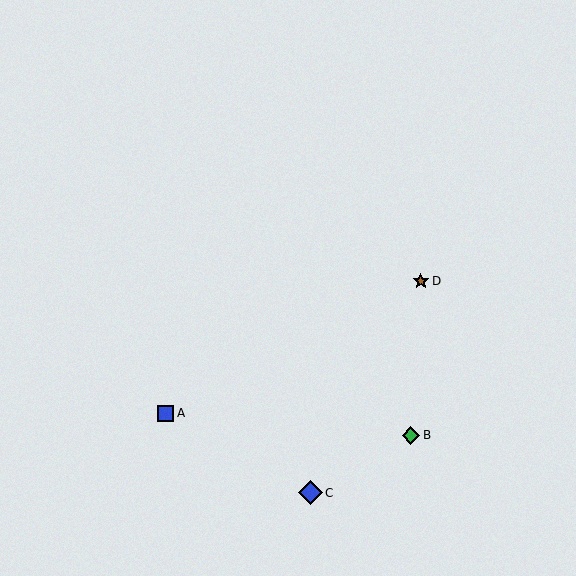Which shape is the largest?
The blue diamond (labeled C) is the largest.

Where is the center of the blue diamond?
The center of the blue diamond is at (310, 493).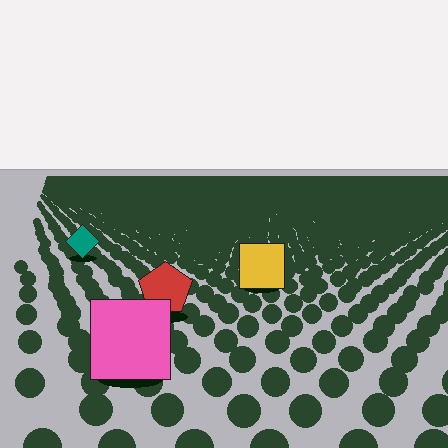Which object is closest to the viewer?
The pink square is closest. The texture marks near it are larger and more spread out.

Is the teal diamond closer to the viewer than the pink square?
No. The pink square is closer — you can tell from the texture gradient: the ground texture is coarser near it.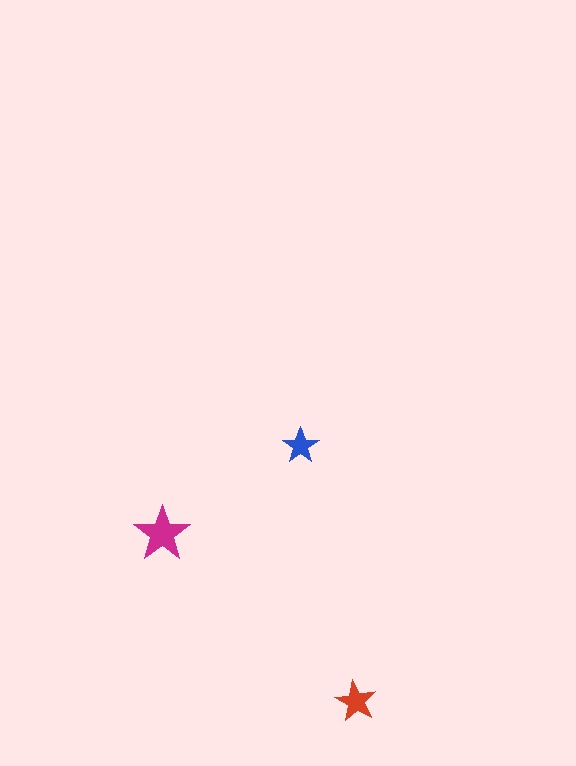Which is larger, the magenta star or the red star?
The magenta one.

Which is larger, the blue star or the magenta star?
The magenta one.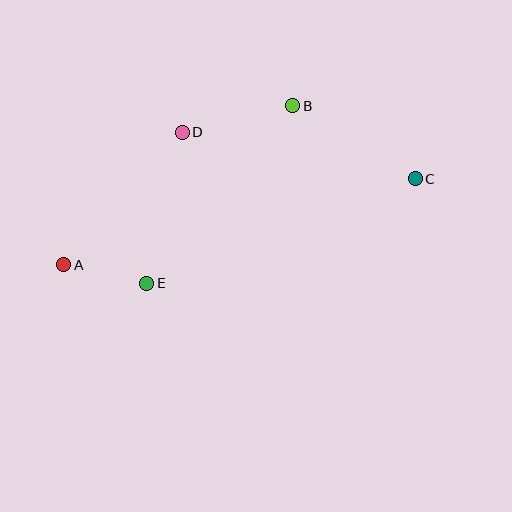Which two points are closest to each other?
Points A and E are closest to each other.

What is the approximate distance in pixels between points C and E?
The distance between C and E is approximately 288 pixels.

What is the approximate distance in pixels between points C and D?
The distance between C and D is approximately 237 pixels.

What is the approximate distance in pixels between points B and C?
The distance between B and C is approximately 142 pixels.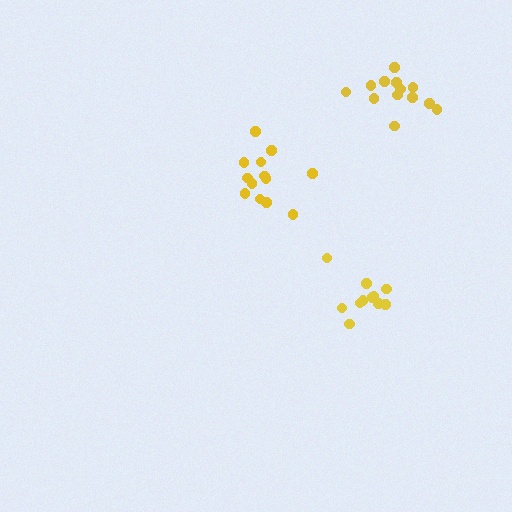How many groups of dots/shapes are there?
There are 3 groups.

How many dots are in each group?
Group 1: 11 dots, Group 2: 13 dots, Group 3: 13 dots (37 total).